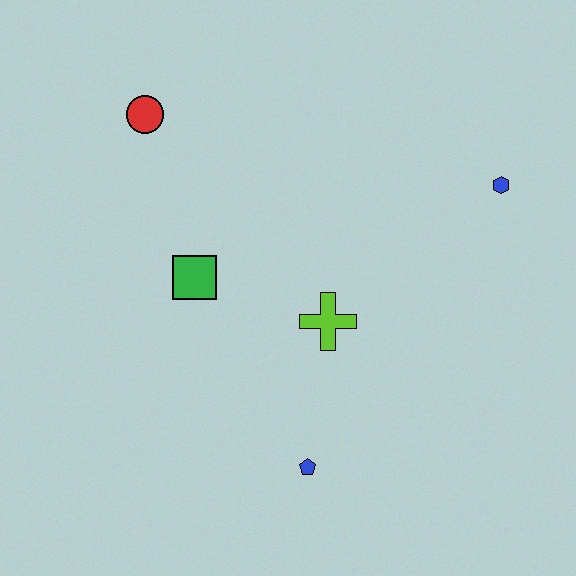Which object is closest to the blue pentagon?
The lime cross is closest to the blue pentagon.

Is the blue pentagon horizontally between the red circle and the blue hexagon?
Yes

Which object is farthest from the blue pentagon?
The red circle is farthest from the blue pentagon.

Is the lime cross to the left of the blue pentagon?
No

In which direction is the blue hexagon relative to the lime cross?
The blue hexagon is to the right of the lime cross.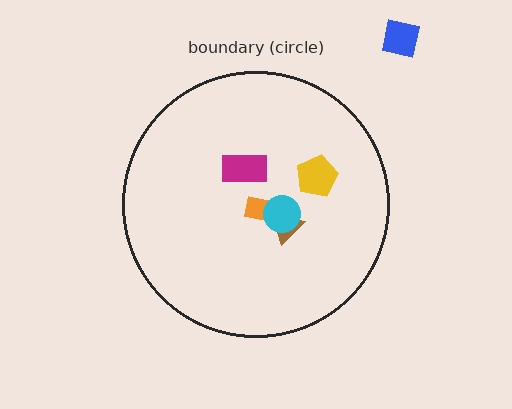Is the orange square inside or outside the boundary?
Inside.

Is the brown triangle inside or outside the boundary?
Inside.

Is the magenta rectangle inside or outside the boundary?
Inside.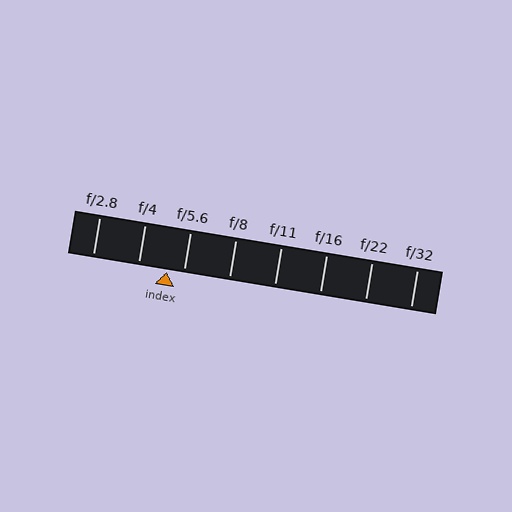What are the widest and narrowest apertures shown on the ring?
The widest aperture shown is f/2.8 and the narrowest is f/32.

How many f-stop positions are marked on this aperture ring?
There are 8 f-stop positions marked.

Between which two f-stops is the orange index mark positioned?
The index mark is between f/4 and f/5.6.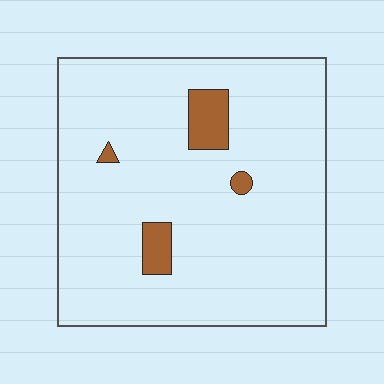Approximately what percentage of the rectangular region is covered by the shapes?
Approximately 5%.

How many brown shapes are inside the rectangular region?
4.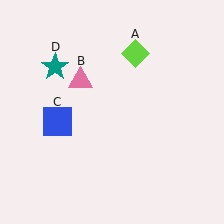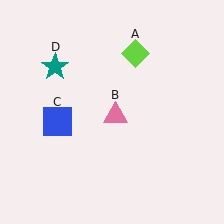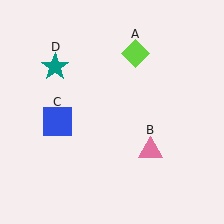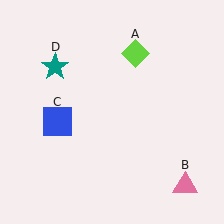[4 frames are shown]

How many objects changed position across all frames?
1 object changed position: pink triangle (object B).